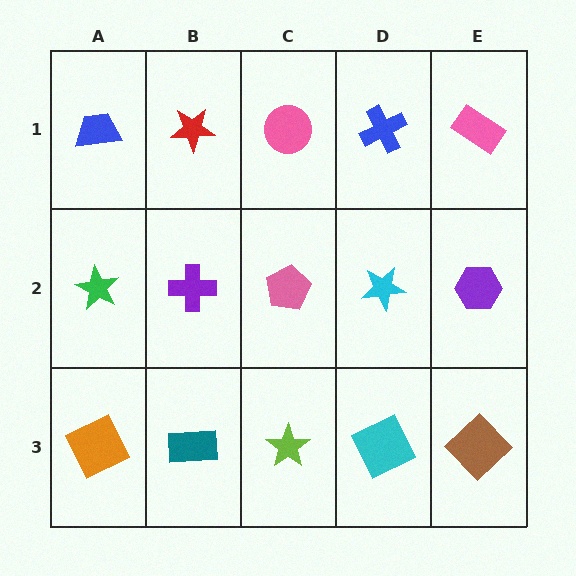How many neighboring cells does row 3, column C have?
3.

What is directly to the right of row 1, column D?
A pink rectangle.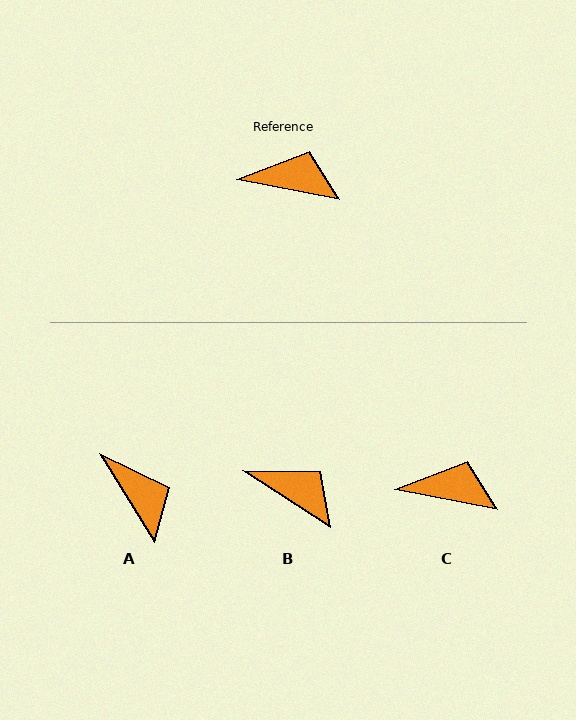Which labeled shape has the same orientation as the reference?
C.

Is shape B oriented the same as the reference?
No, it is off by about 22 degrees.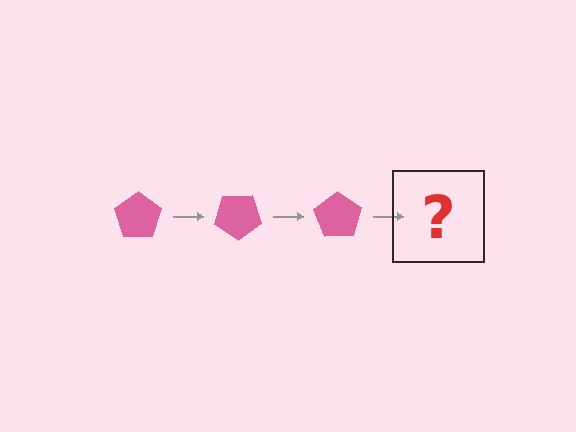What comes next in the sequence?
The next element should be a pink pentagon rotated 105 degrees.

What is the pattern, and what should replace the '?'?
The pattern is that the pentagon rotates 35 degrees each step. The '?' should be a pink pentagon rotated 105 degrees.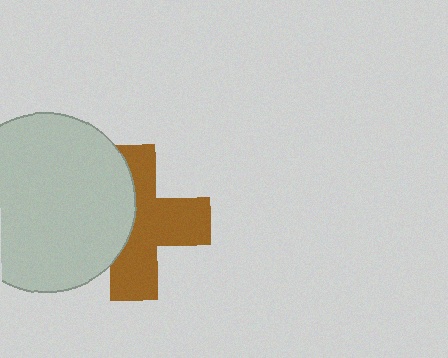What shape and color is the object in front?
The object in front is a light gray circle.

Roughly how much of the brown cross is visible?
About half of it is visible (roughly 60%).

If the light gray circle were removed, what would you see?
You would see the complete brown cross.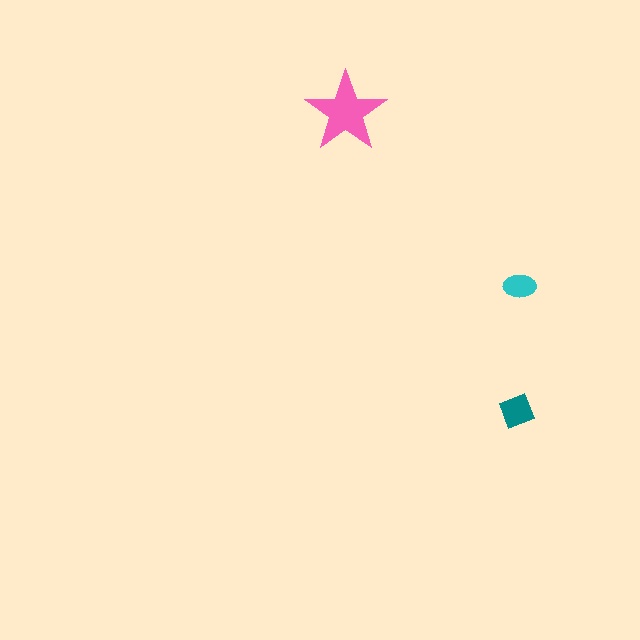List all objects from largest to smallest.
The pink star, the teal diamond, the cyan ellipse.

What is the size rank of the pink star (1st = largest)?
1st.